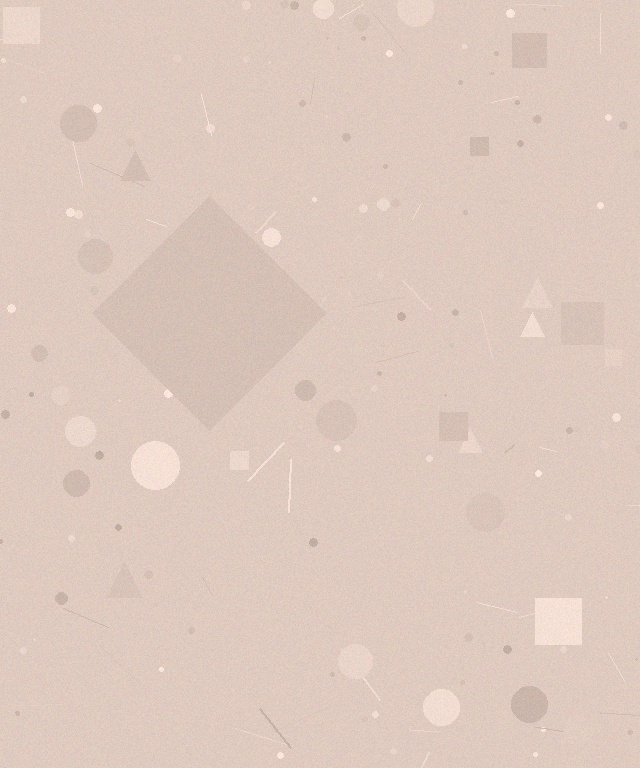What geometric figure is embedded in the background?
A diamond is embedded in the background.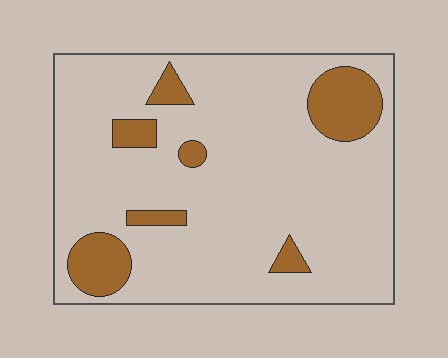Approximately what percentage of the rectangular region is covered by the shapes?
Approximately 15%.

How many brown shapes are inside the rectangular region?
7.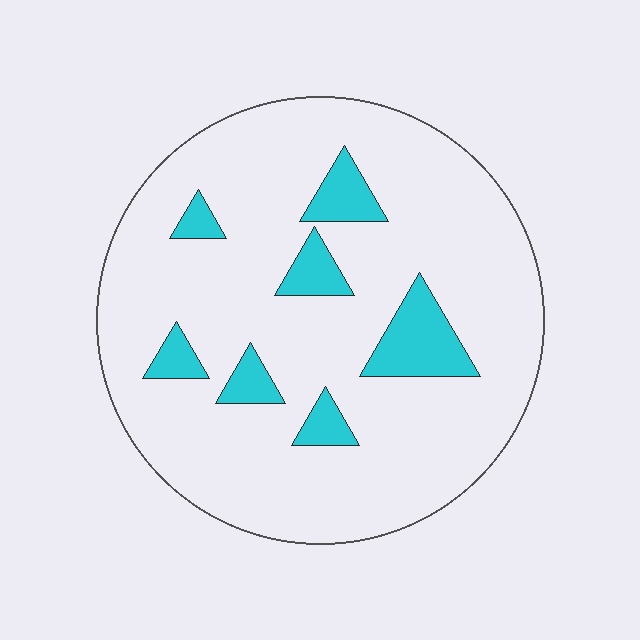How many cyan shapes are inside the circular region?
7.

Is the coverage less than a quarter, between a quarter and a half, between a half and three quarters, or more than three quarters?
Less than a quarter.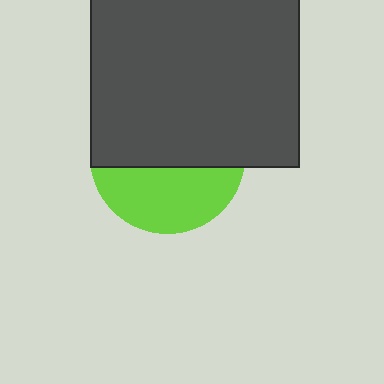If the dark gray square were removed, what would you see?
You would see the complete lime circle.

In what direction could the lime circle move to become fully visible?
The lime circle could move down. That would shift it out from behind the dark gray square entirely.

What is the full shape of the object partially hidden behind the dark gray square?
The partially hidden object is a lime circle.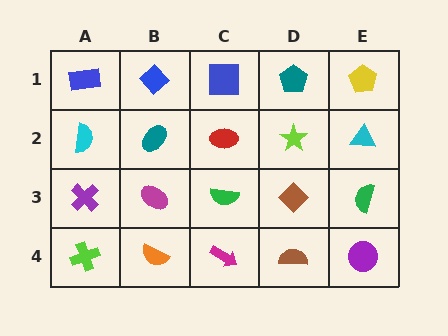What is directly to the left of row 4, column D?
A magenta arrow.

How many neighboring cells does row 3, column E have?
3.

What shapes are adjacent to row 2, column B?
A blue diamond (row 1, column B), a magenta ellipse (row 3, column B), a cyan semicircle (row 2, column A), a red ellipse (row 2, column C).